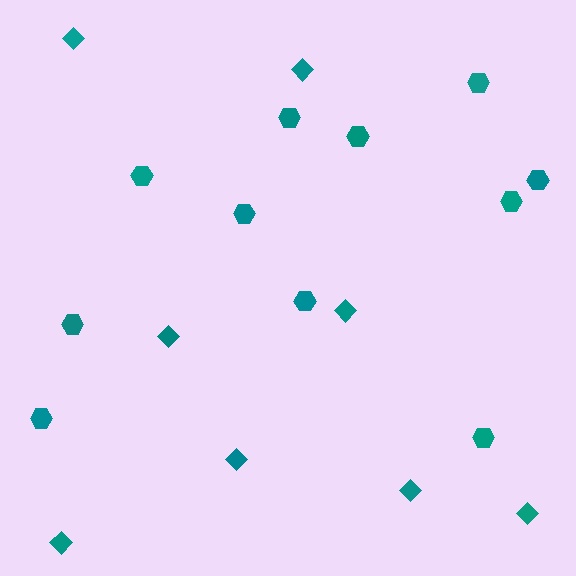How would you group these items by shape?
There are 2 groups: one group of hexagons (11) and one group of diamonds (8).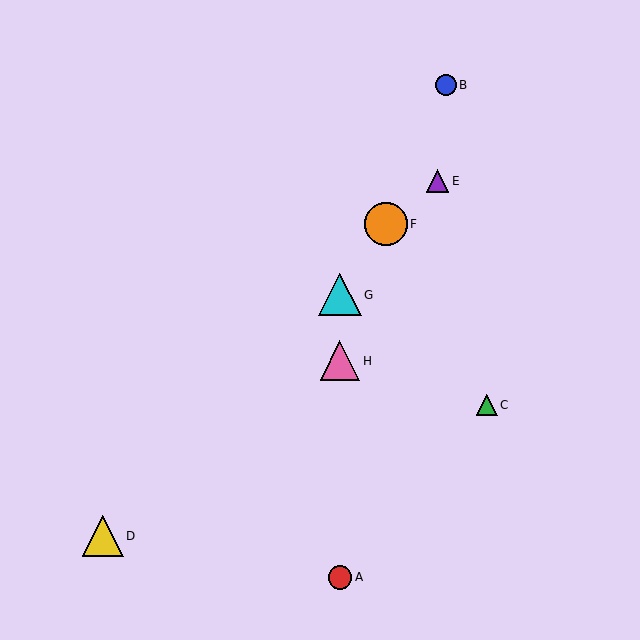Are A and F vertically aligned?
No, A is at x≈340 and F is at x≈386.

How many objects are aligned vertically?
3 objects (A, G, H) are aligned vertically.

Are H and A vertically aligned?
Yes, both are at x≈340.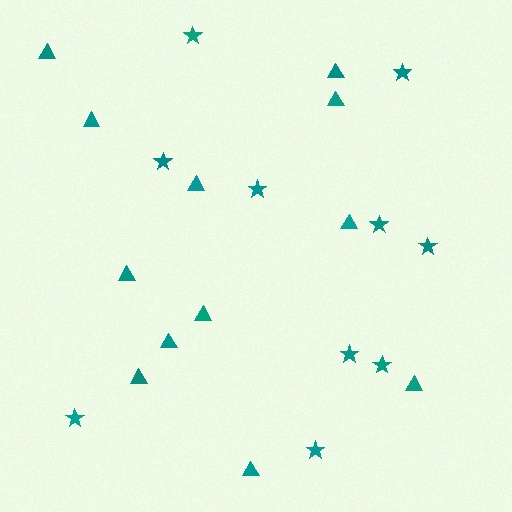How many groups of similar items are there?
There are 2 groups: one group of triangles (12) and one group of stars (10).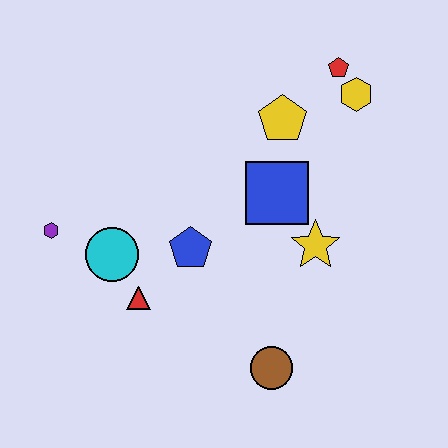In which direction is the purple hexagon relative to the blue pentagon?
The purple hexagon is to the left of the blue pentagon.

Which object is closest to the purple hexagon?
The cyan circle is closest to the purple hexagon.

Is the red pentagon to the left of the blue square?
No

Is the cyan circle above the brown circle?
Yes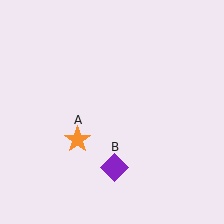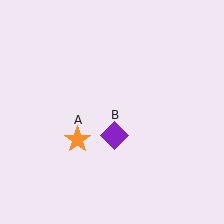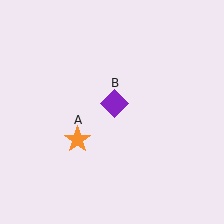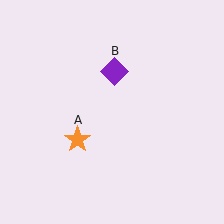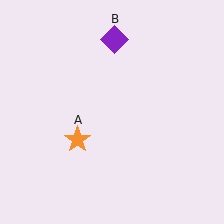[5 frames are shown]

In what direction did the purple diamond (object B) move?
The purple diamond (object B) moved up.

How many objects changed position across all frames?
1 object changed position: purple diamond (object B).